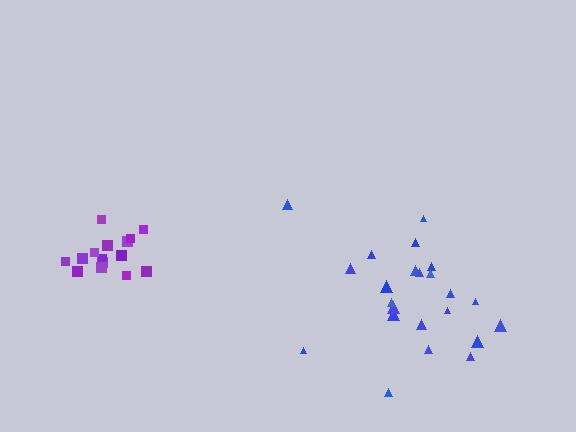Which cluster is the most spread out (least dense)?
Blue.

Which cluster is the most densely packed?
Purple.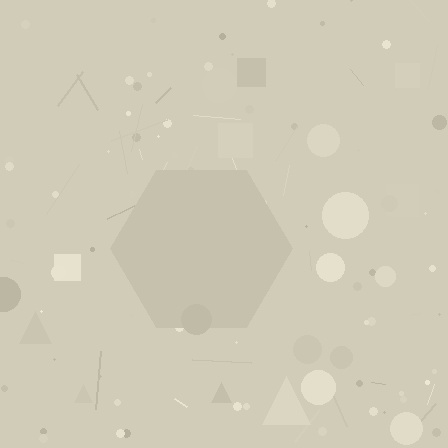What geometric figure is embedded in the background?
A hexagon is embedded in the background.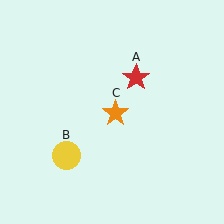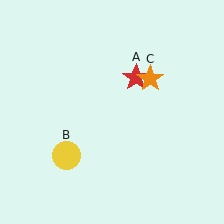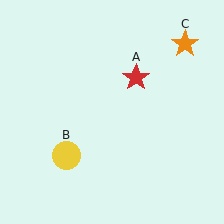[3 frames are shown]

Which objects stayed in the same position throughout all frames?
Red star (object A) and yellow circle (object B) remained stationary.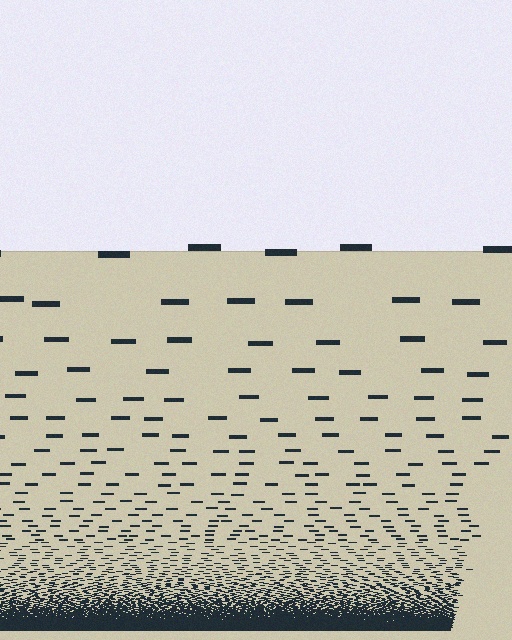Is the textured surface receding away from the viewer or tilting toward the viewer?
The surface appears to tilt toward the viewer. Texture elements get larger and sparser toward the top.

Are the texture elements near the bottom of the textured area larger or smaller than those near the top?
Smaller. The gradient is inverted — elements near the bottom are smaller and denser.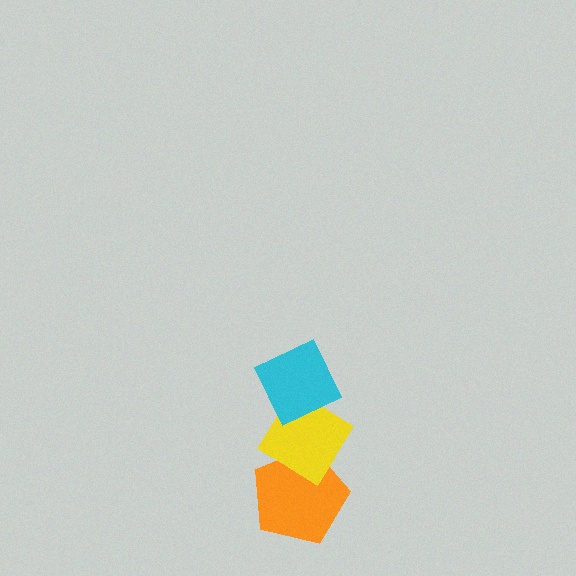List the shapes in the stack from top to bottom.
From top to bottom: the cyan diamond, the yellow diamond, the orange pentagon.